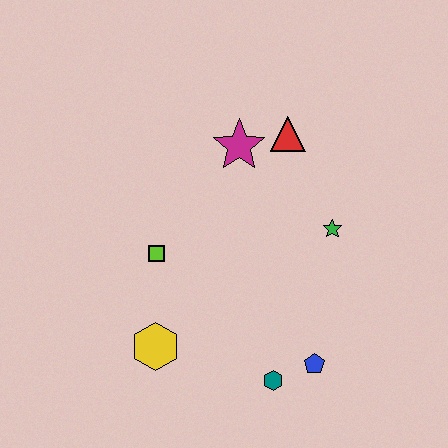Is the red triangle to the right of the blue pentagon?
No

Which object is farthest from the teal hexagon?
The red triangle is farthest from the teal hexagon.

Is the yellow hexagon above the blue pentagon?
Yes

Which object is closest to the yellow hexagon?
The lime square is closest to the yellow hexagon.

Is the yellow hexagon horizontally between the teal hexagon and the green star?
No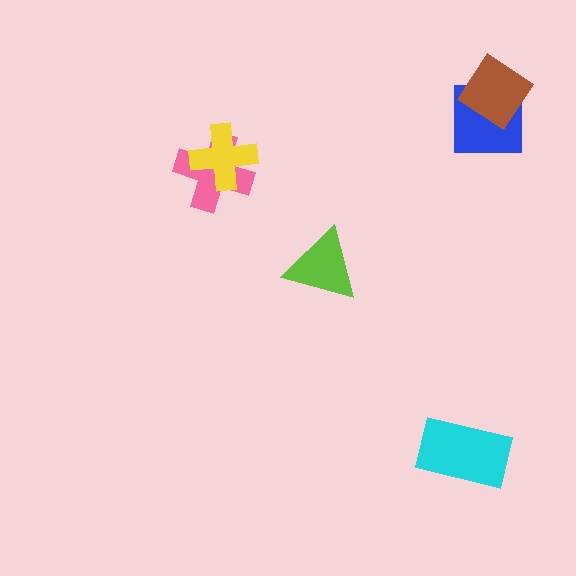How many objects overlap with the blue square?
1 object overlaps with the blue square.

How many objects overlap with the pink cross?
1 object overlaps with the pink cross.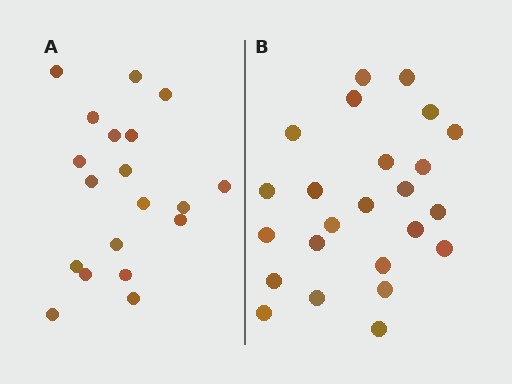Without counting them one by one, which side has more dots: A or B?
Region B (the right region) has more dots.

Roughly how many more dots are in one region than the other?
Region B has about 5 more dots than region A.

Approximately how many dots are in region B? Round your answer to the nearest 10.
About 20 dots. (The exact count is 24, which rounds to 20.)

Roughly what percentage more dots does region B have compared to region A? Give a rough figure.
About 25% more.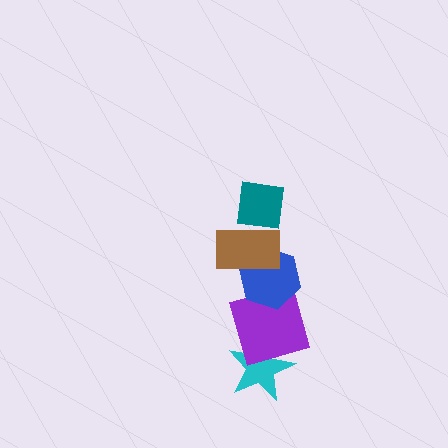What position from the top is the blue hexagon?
The blue hexagon is 3rd from the top.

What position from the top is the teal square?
The teal square is 1st from the top.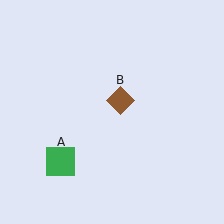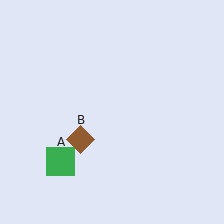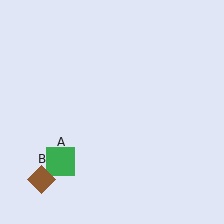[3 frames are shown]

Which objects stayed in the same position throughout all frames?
Green square (object A) remained stationary.